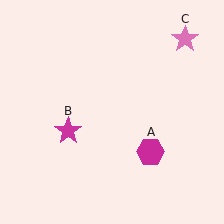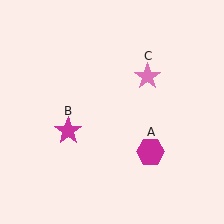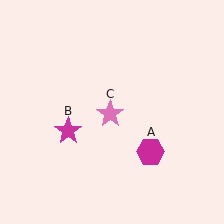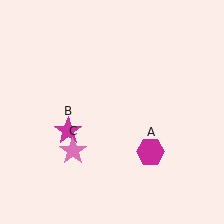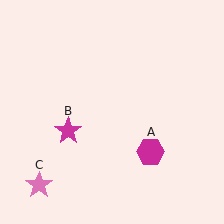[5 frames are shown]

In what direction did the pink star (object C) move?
The pink star (object C) moved down and to the left.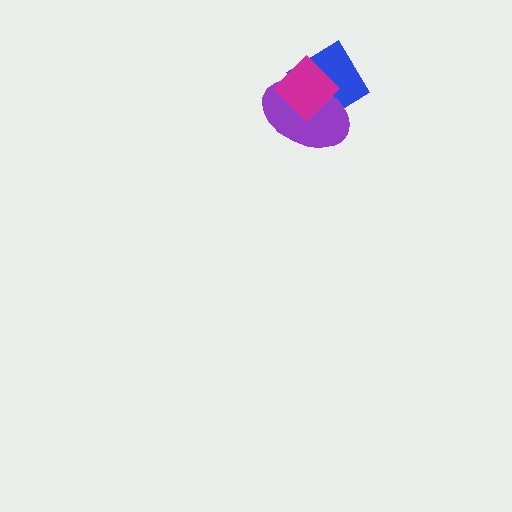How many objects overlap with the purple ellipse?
2 objects overlap with the purple ellipse.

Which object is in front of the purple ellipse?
The magenta diamond is in front of the purple ellipse.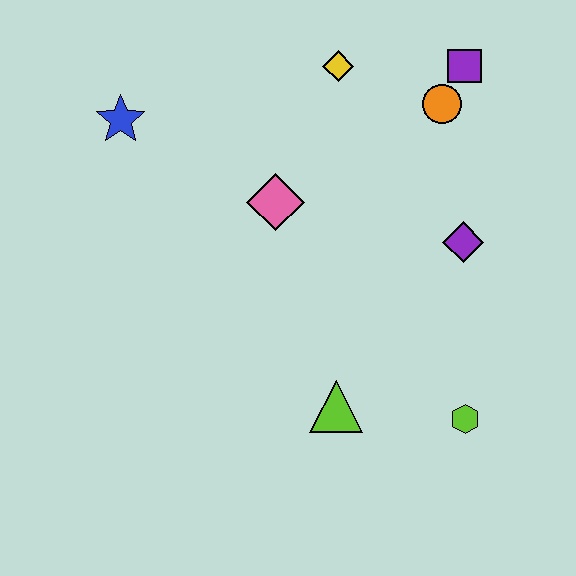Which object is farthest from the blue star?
The lime hexagon is farthest from the blue star.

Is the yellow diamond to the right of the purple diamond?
No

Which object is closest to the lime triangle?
The lime hexagon is closest to the lime triangle.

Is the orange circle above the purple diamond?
Yes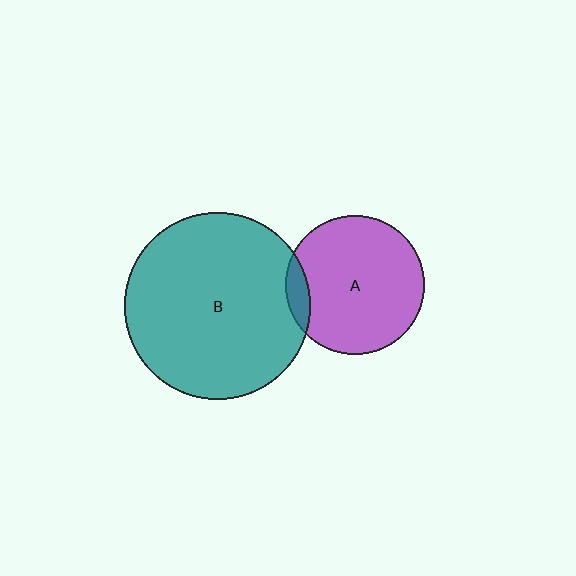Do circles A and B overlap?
Yes.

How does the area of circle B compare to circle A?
Approximately 1.8 times.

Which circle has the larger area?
Circle B (teal).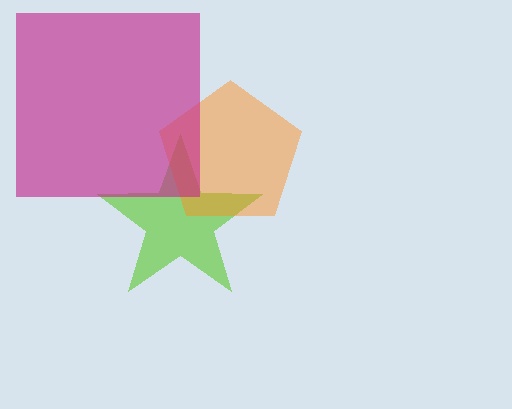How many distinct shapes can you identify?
There are 3 distinct shapes: a lime star, an orange pentagon, a magenta square.